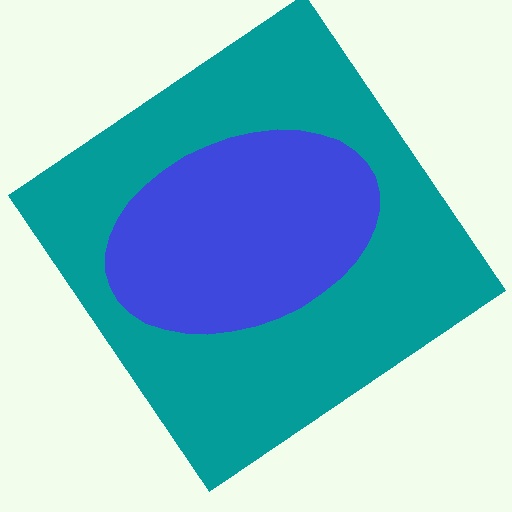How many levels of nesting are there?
2.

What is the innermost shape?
The blue ellipse.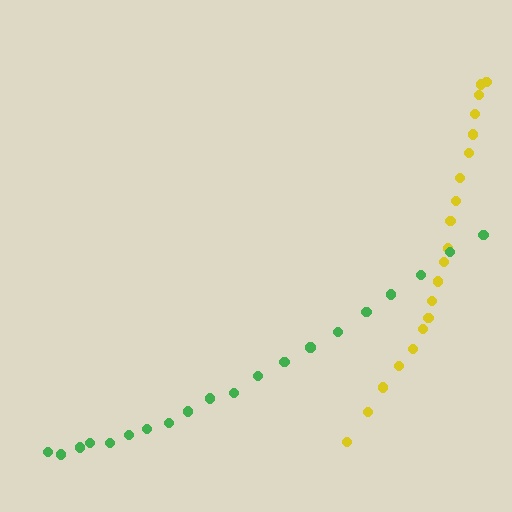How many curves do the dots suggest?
There are 2 distinct paths.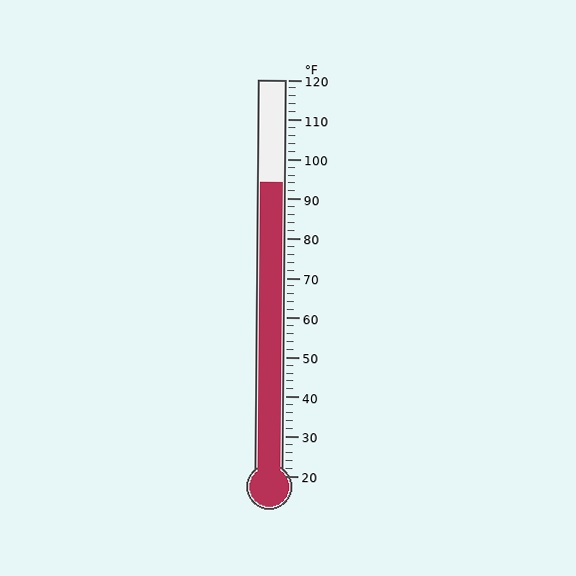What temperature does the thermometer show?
The thermometer shows approximately 94°F.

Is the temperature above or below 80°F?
The temperature is above 80°F.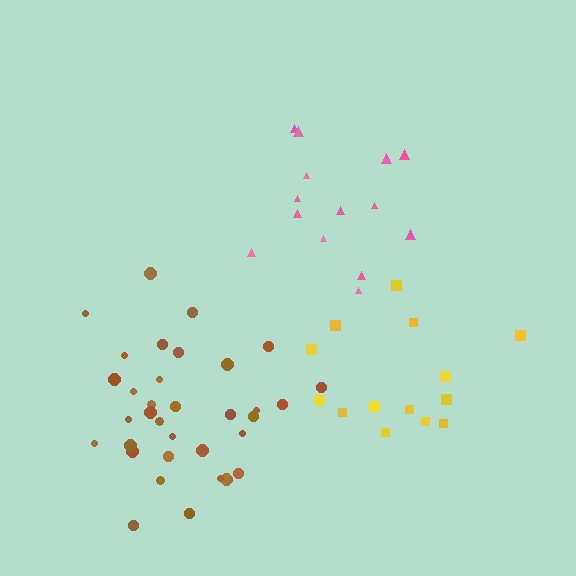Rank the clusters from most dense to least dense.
brown, pink, yellow.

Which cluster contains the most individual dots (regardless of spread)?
Brown (35).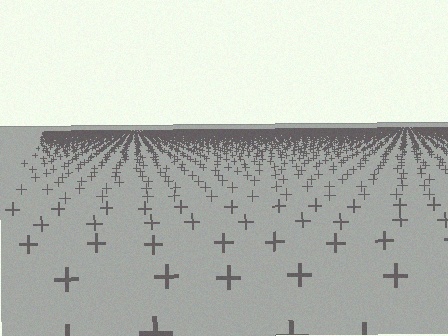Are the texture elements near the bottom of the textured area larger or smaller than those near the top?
Larger. Near the bottom, elements are closer to the viewer and appear at a bigger on-screen size.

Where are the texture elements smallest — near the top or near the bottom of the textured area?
Near the top.